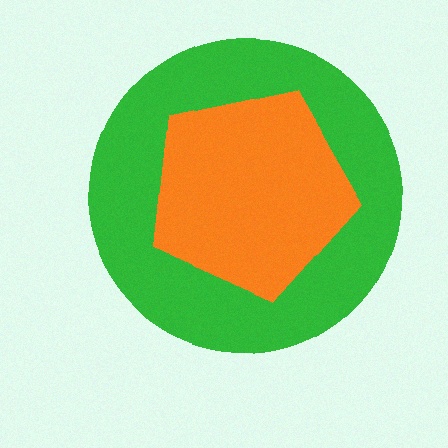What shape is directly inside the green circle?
The orange pentagon.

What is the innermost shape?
The orange pentagon.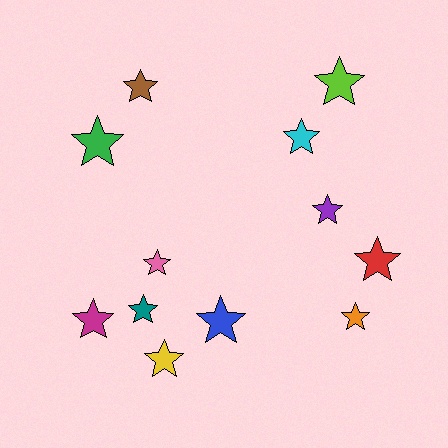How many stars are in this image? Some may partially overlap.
There are 12 stars.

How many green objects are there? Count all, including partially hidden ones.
There is 1 green object.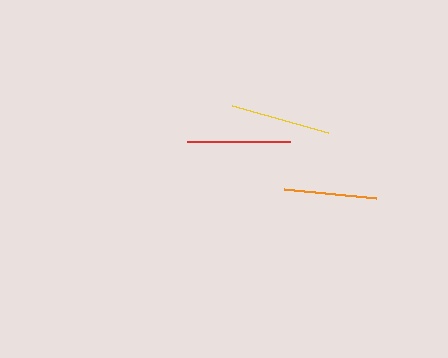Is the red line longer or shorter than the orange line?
The red line is longer than the orange line.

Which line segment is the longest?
The red line is the longest at approximately 103 pixels.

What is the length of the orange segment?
The orange segment is approximately 93 pixels long.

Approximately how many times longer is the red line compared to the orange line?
The red line is approximately 1.1 times the length of the orange line.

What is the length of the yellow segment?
The yellow segment is approximately 100 pixels long.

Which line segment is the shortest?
The orange line is the shortest at approximately 93 pixels.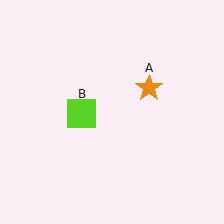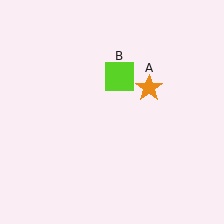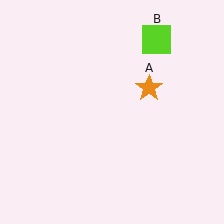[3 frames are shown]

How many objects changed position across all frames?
1 object changed position: lime square (object B).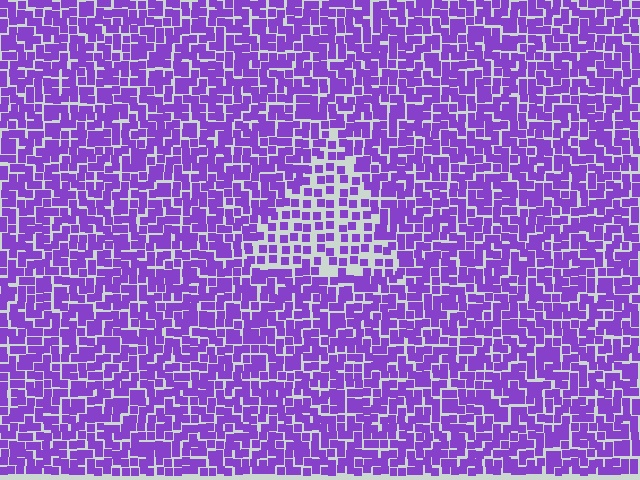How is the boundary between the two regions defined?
The boundary is defined by a change in element density (approximately 1.8x ratio). All elements are the same color, size, and shape.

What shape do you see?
I see a triangle.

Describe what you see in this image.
The image contains small purple elements arranged at two different densities. A triangle-shaped region is visible where the elements are less densely packed than the surrounding area.